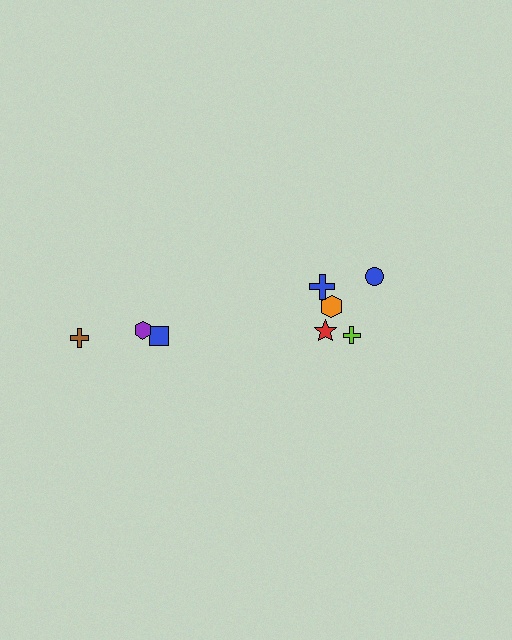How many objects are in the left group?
There are 3 objects.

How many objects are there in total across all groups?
There are 8 objects.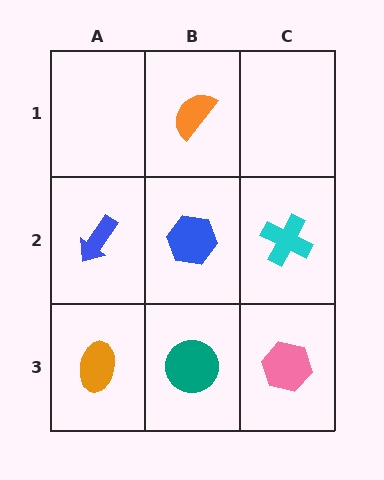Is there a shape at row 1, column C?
No, that cell is empty.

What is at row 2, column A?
A blue arrow.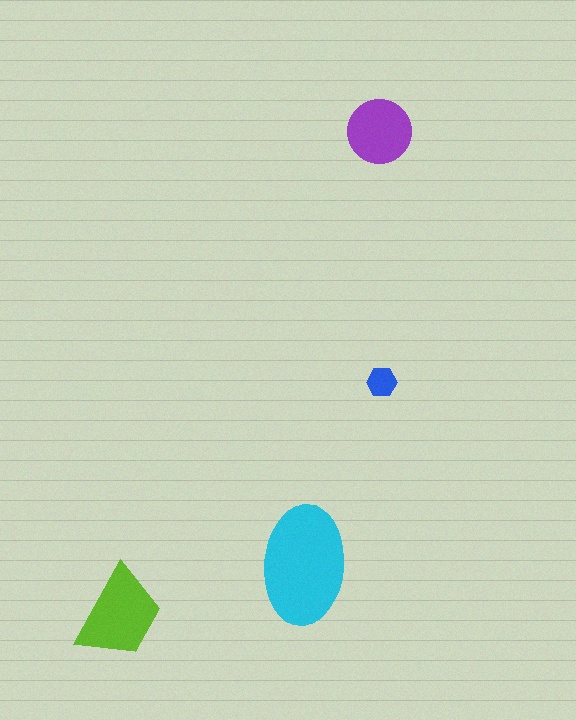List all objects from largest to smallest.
The cyan ellipse, the lime trapezoid, the purple circle, the blue hexagon.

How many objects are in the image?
There are 4 objects in the image.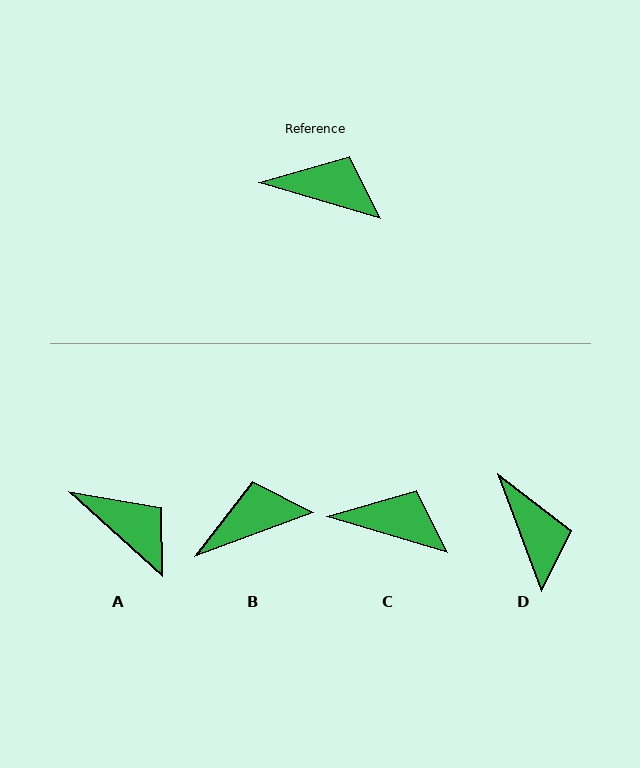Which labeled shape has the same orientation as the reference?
C.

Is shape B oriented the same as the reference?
No, it is off by about 37 degrees.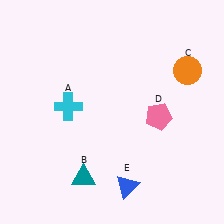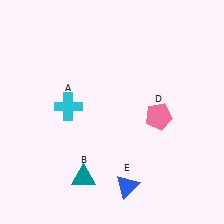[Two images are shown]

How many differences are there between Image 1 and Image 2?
There is 1 difference between the two images.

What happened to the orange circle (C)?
The orange circle (C) was removed in Image 2. It was in the top-right area of Image 1.